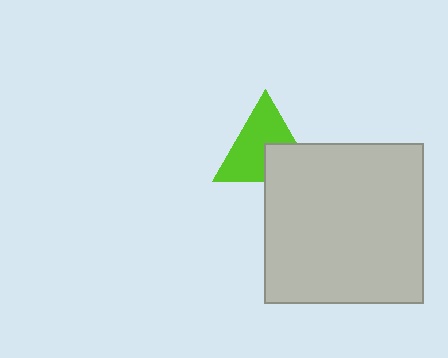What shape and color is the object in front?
The object in front is a light gray square.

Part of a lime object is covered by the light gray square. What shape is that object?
It is a triangle.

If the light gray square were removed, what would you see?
You would see the complete lime triangle.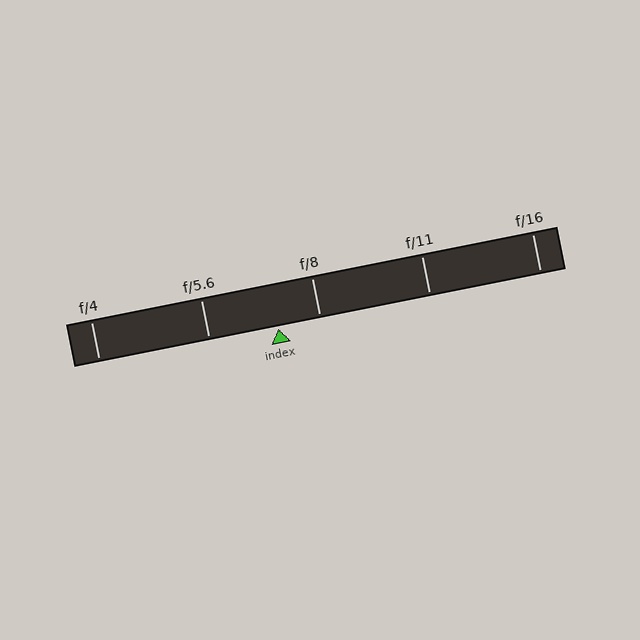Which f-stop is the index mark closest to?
The index mark is closest to f/8.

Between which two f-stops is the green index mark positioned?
The index mark is between f/5.6 and f/8.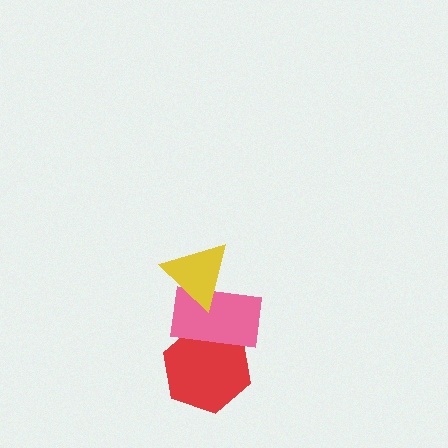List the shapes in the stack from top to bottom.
From top to bottom: the yellow triangle, the pink rectangle, the red hexagon.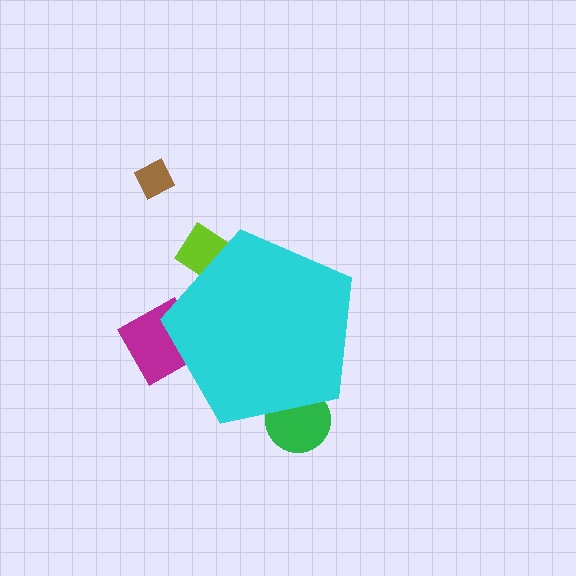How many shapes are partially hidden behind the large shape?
3 shapes are partially hidden.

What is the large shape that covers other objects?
A cyan pentagon.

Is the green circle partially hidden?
Yes, the green circle is partially hidden behind the cyan pentagon.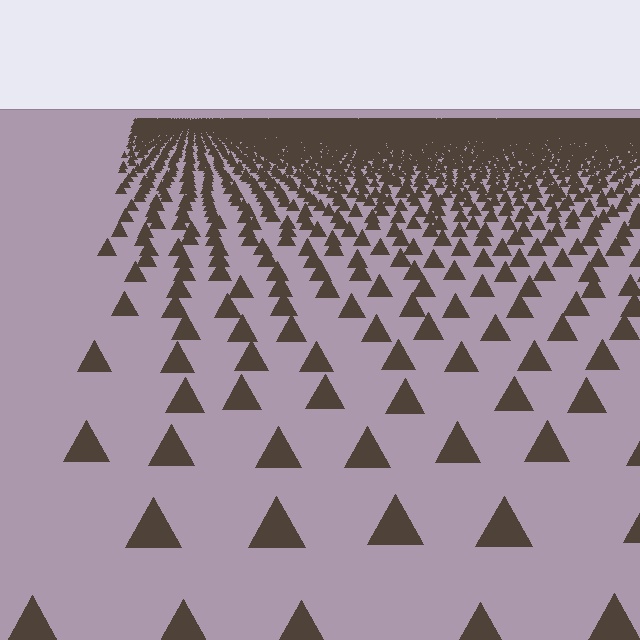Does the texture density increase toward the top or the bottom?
Density increases toward the top.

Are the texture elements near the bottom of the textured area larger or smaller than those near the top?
Larger. Near the bottom, elements are closer to the viewer and appear at a bigger on-screen size.